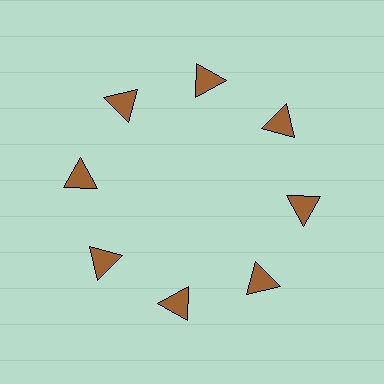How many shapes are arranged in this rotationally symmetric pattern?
There are 8 shapes, arranged in 8 groups of 1.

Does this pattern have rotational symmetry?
Yes, this pattern has 8-fold rotational symmetry. It looks the same after rotating 45 degrees around the center.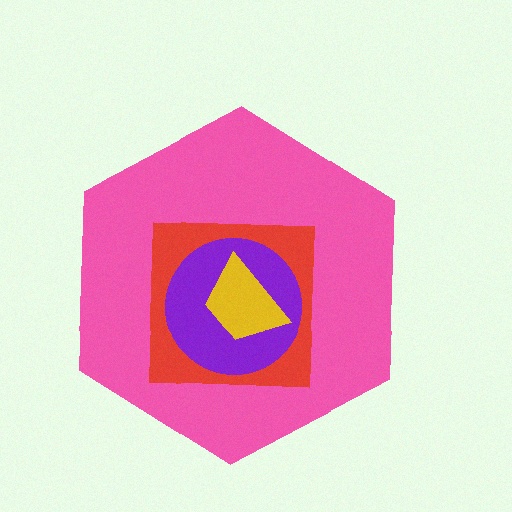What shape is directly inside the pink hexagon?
The red square.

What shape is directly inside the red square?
The purple circle.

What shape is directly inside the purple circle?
The yellow trapezoid.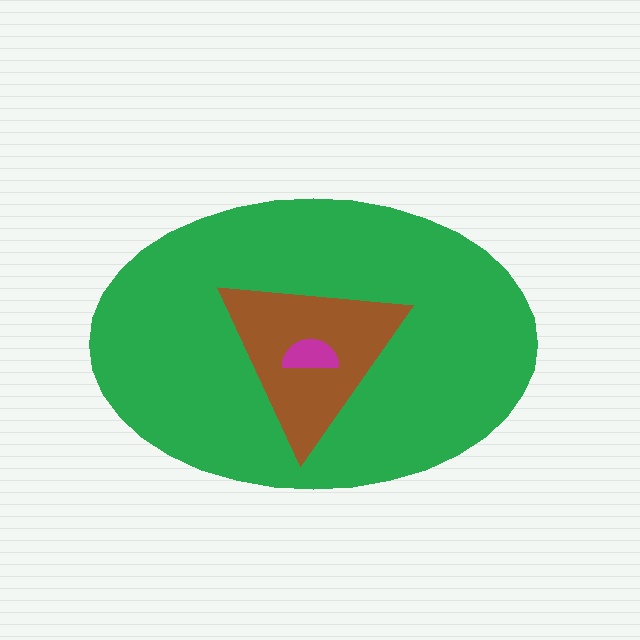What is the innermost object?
The magenta semicircle.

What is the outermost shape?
The green ellipse.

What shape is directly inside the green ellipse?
The brown triangle.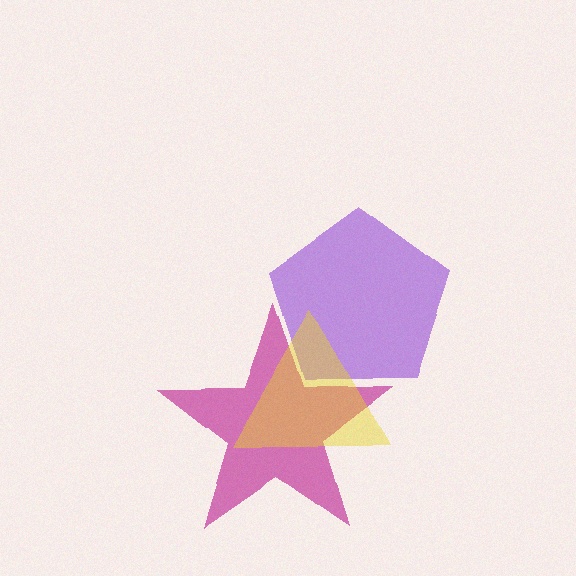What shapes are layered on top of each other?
The layered shapes are: a purple pentagon, a magenta star, a yellow triangle.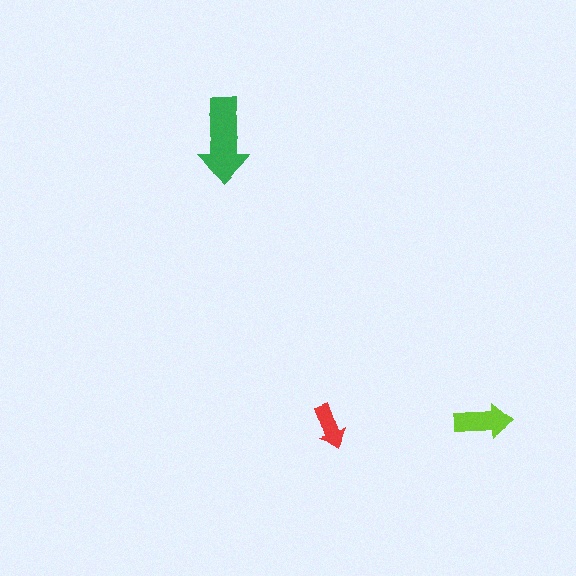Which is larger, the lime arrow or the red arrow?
The lime one.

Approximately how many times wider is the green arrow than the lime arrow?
About 1.5 times wider.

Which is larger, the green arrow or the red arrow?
The green one.